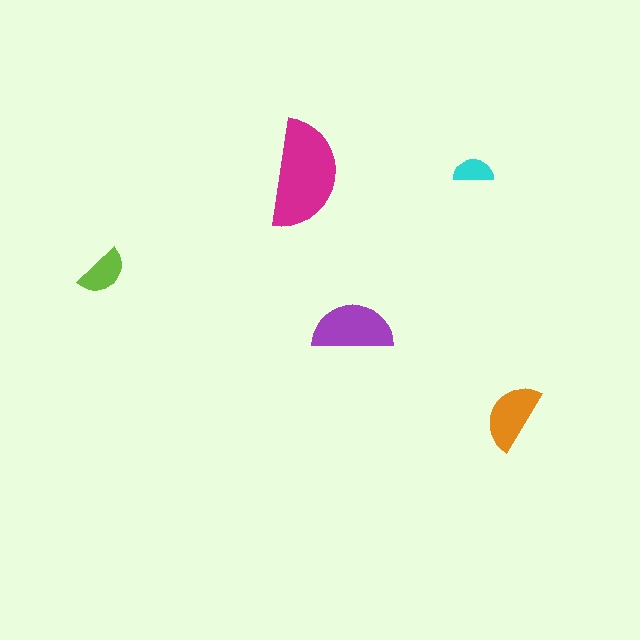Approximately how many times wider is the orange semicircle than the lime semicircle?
About 1.5 times wider.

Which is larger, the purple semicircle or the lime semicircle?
The purple one.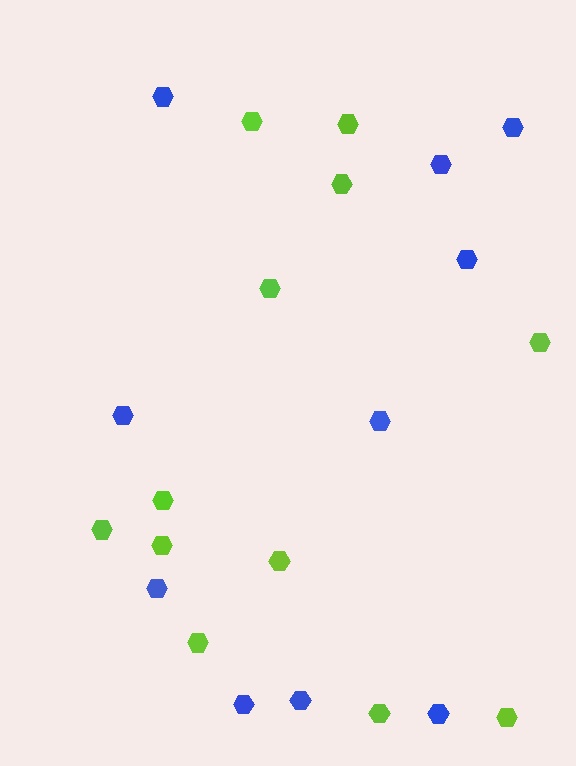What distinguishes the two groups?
There are 2 groups: one group of blue hexagons (10) and one group of lime hexagons (12).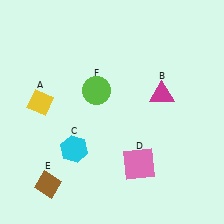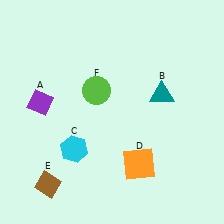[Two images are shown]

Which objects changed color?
A changed from yellow to purple. B changed from magenta to teal. D changed from pink to orange.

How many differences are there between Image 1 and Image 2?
There are 3 differences between the two images.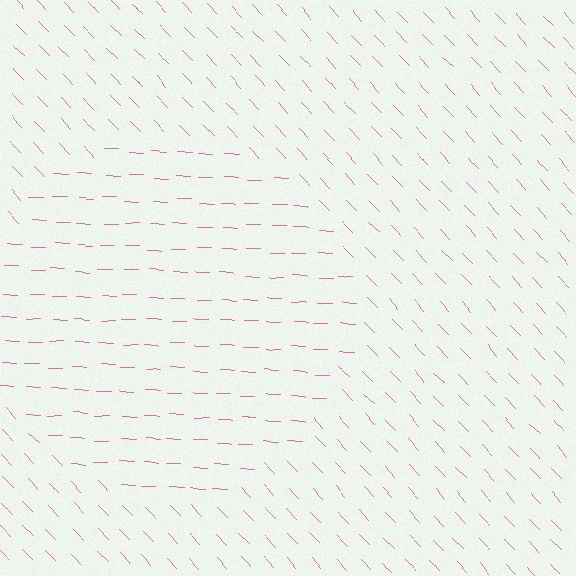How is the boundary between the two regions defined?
The boundary is defined purely by a change in line orientation (approximately 45 degrees difference). All lines are the same color and thickness.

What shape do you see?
I see a circle.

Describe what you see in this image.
The image is filled with small pink line segments. A circle region in the image has lines oriented differently from the surrounding lines, creating a visible texture boundary.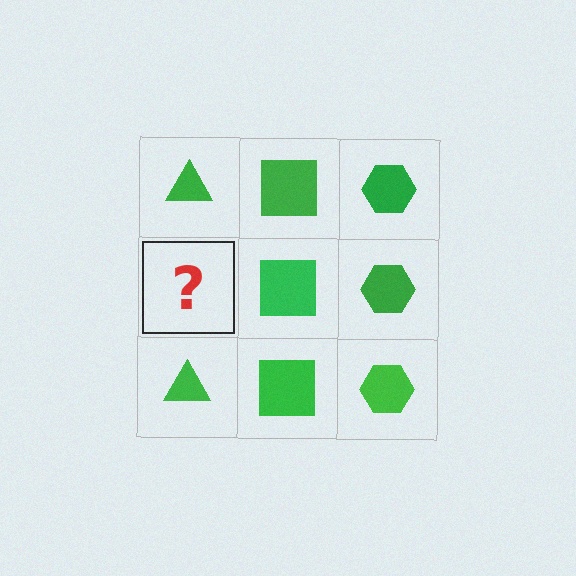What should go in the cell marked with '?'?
The missing cell should contain a green triangle.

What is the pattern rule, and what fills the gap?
The rule is that each column has a consistent shape. The gap should be filled with a green triangle.